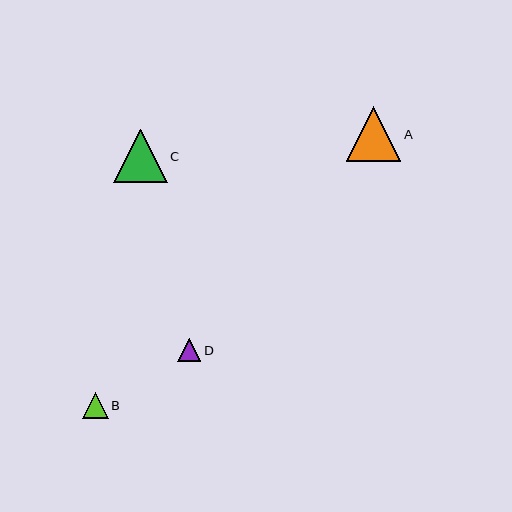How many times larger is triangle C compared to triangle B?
Triangle C is approximately 2.1 times the size of triangle B.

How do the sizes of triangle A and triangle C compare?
Triangle A and triangle C are approximately the same size.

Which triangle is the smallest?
Triangle D is the smallest with a size of approximately 23 pixels.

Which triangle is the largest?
Triangle A is the largest with a size of approximately 55 pixels.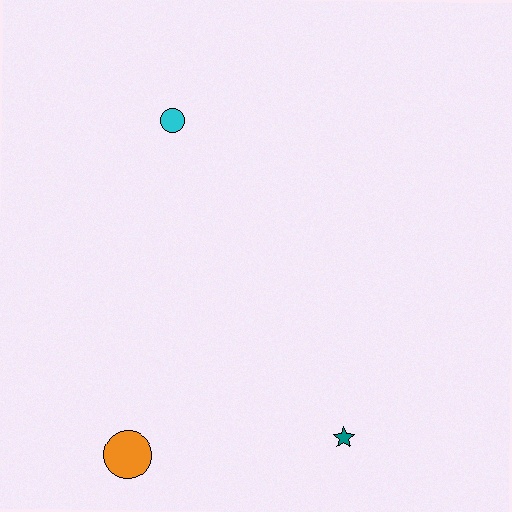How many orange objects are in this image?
There is 1 orange object.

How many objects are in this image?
There are 3 objects.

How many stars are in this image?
There is 1 star.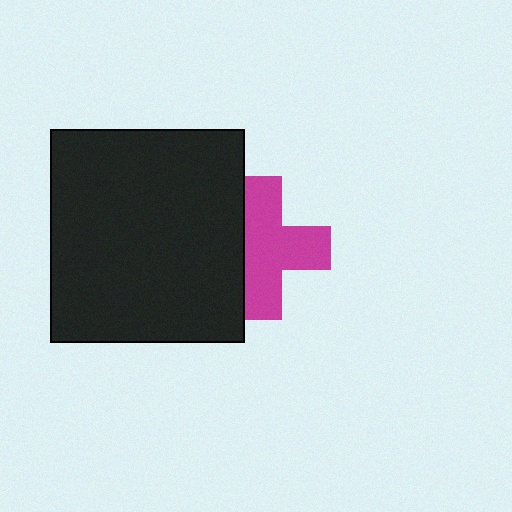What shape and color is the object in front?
The object in front is a black rectangle.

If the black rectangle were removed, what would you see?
You would see the complete magenta cross.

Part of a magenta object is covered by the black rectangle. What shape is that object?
It is a cross.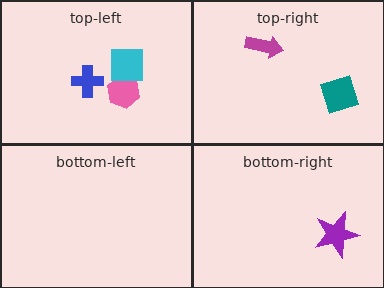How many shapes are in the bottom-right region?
1.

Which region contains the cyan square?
The top-left region.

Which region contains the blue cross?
The top-left region.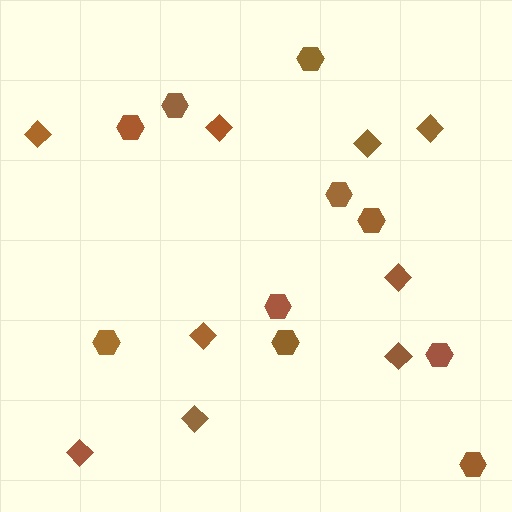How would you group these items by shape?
There are 2 groups: one group of diamonds (9) and one group of hexagons (10).